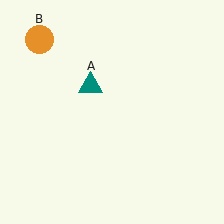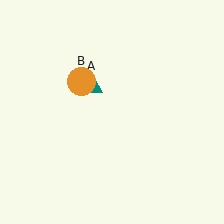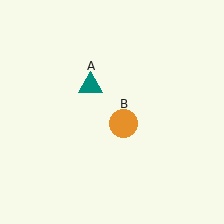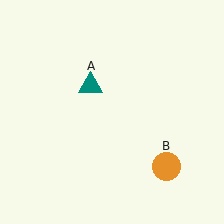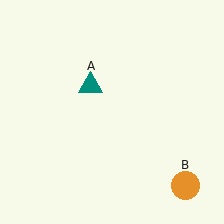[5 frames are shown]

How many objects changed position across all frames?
1 object changed position: orange circle (object B).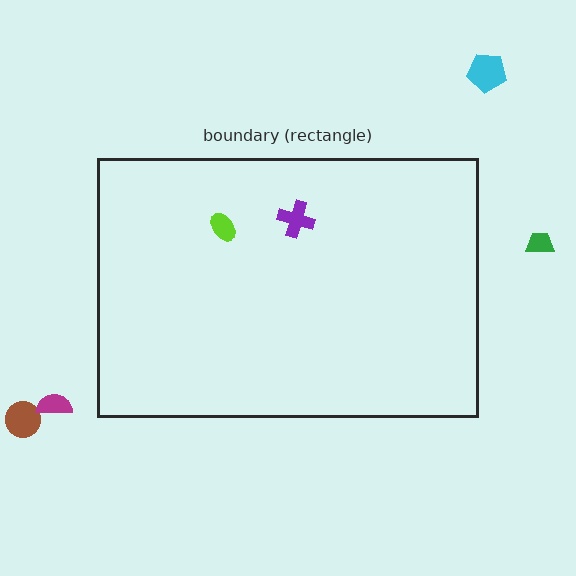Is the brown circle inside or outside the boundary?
Outside.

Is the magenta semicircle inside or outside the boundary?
Outside.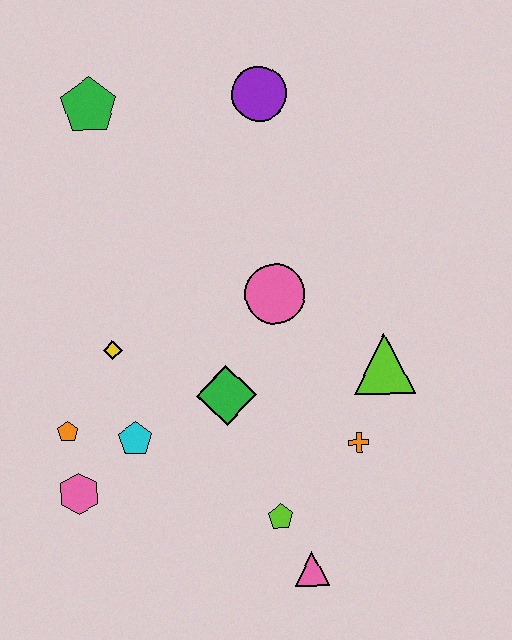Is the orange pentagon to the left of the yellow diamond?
Yes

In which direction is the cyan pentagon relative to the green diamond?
The cyan pentagon is to the left of the green diamond.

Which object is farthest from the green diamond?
The green pentagon is farthest from the green diamond.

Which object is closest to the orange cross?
The lime triangle is closest to the orange cross.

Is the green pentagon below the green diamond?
No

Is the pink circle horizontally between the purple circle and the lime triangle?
Yes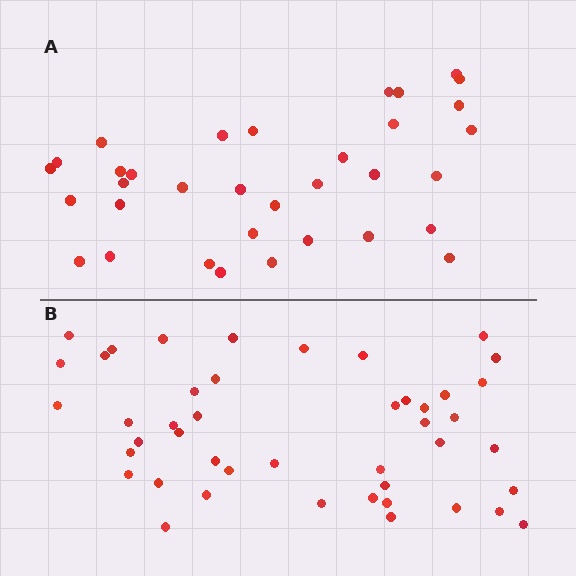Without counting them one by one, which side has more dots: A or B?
Region B (the bottom region) has more dots.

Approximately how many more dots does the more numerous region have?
Region B has roughly 12 or so more dots than region A.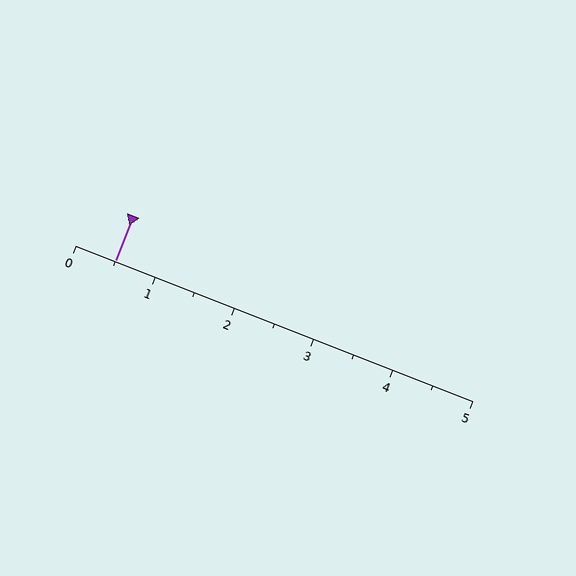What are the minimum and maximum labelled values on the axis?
The axis runs from 0 to 5.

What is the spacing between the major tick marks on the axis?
The major ticks are spaced 1 apart.